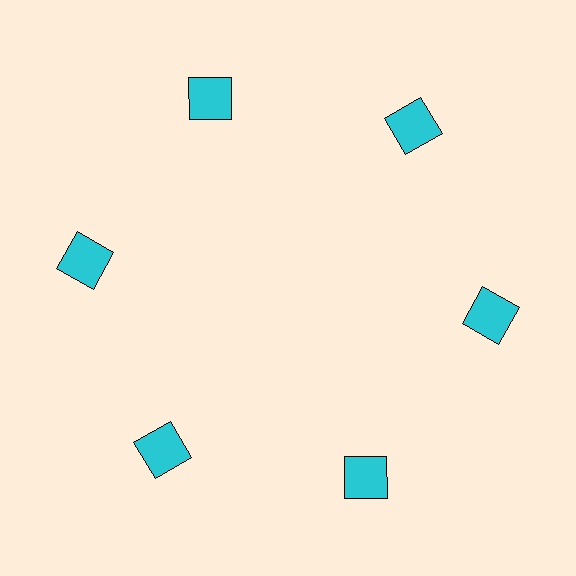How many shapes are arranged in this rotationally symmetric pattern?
There are 6 shapes, arranged in 6 groups of 1.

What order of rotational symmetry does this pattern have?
This pattern has 6-fold rotational symmetry.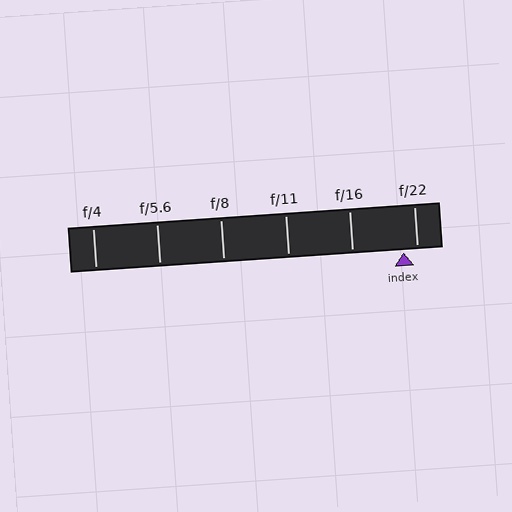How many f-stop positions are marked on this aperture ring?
There are 6 f-stop positions marked.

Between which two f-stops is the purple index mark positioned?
The index mark is between f/16 and f/22.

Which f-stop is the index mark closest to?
The index mark is closest to f/22.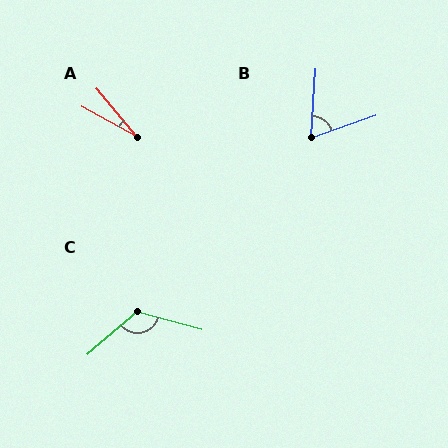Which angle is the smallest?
A, at approximately 21 degrees.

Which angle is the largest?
C, at approximately 124 degrees.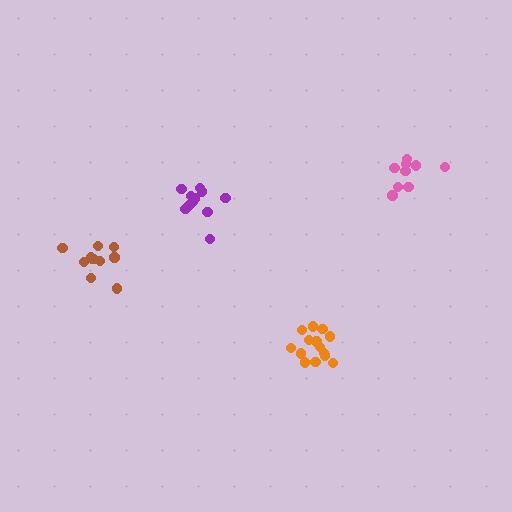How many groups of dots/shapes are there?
There are 4 groups.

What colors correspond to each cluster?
The clusters are colored: orange, pink, purple, brown.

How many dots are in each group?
Group 1: 14 dots, Group 2: 9 dots, Group 3: 11 dots, Group 4: 11 dots (45 total).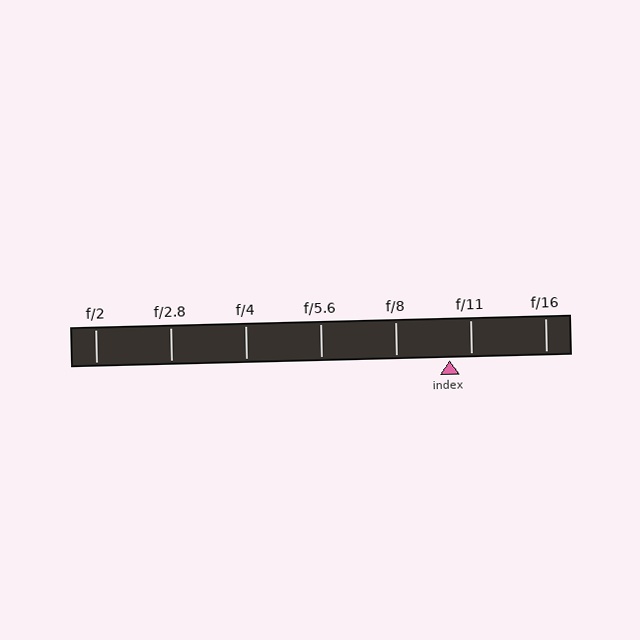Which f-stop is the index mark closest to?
The index mark is closest to f/11.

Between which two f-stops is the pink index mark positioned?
The index mark is between f/8 and f/11.